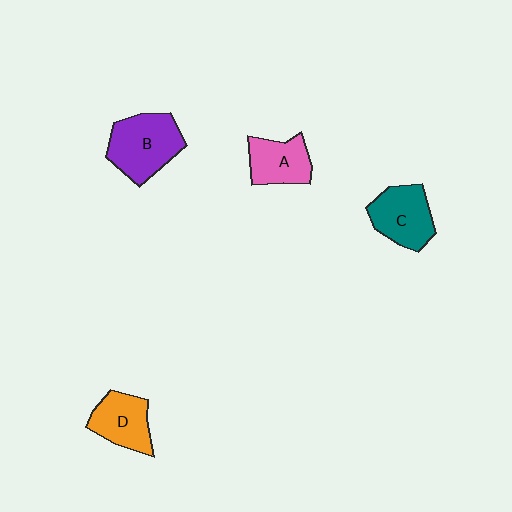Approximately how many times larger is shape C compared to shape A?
Approximately 1.2 times.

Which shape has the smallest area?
Shape A (pink).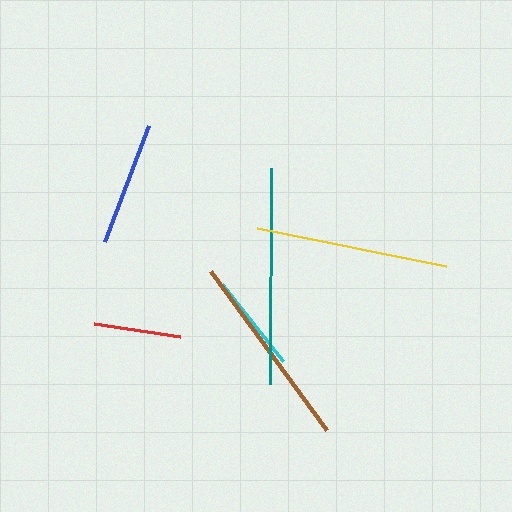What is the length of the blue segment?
The blue segment is approximately 124 pixels long.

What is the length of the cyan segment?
The cyan segment is approximately 98 pixels long.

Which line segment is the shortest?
The red line is the shortest at approximately 87 pixels.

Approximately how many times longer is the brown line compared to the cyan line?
The brown line is approximately 2.0 times the length of the cyan line.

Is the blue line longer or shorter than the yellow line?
The yellow line is longer than the blue line.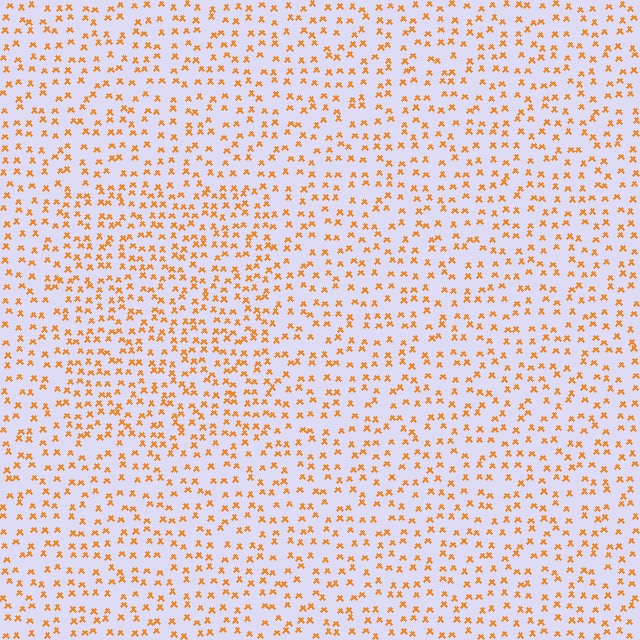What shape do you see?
I see a rectangle.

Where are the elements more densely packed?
The elements are more densely packed inside the rectangle boundary.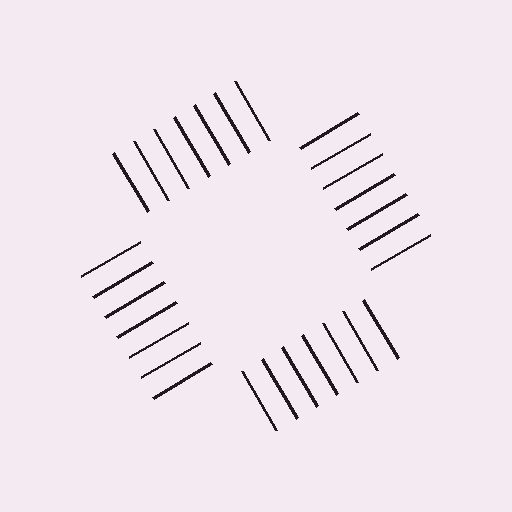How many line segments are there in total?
28 — 7 along each of the 4 edges.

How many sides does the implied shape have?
4 sides — the line-ends trace a square.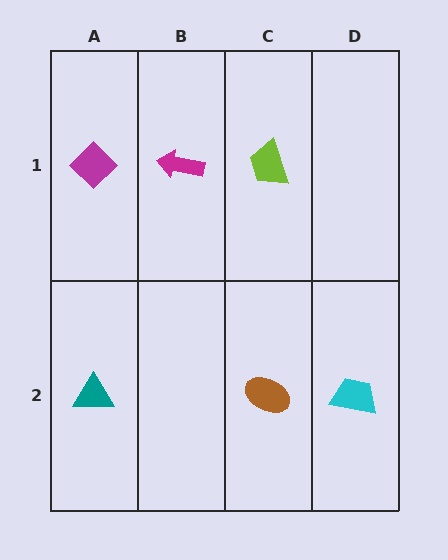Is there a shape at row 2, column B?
No, that cell is empty.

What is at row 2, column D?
A cyan trapezoid.